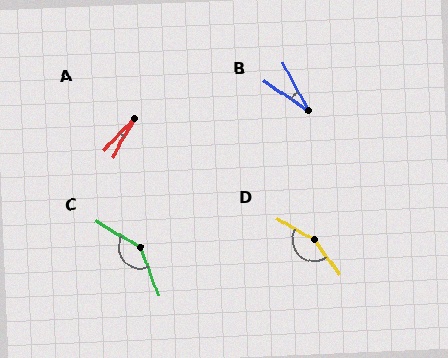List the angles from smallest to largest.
A (15°), B (28°), C (142°), D (157°).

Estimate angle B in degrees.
Approximately 28 degrees.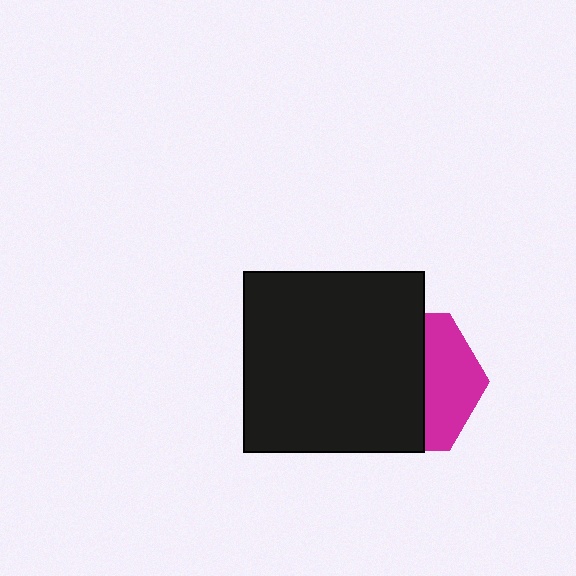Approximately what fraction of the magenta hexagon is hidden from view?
Roughly 63% of the magenta hexagon is hidden behind the black square.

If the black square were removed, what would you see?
You would see the complete magenta hexagon.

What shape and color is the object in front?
The object in front is a black square.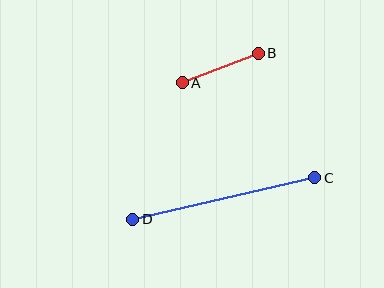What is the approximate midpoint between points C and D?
The midpoint is at approximately (224, 198) pixels.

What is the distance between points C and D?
The distance is approximately 187 pixels.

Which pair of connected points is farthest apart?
Points C and D are farthest apart.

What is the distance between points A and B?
The distance is approximately 81 pixels.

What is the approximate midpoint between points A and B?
The midpoint is at approximately (220, 68) pixels.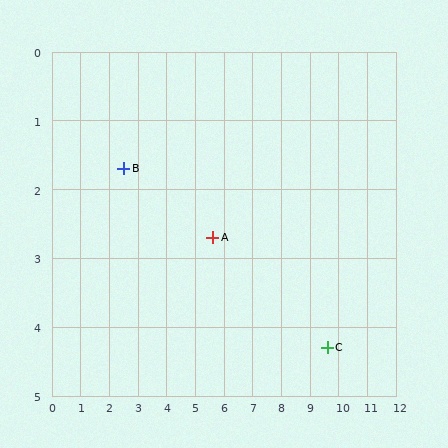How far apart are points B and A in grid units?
Points B and A are about 3.3 grid units apart.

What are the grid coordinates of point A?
Point A is at approximately (5.6, 2.7).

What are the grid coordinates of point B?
Point B is at approximately (2.5, 1.7).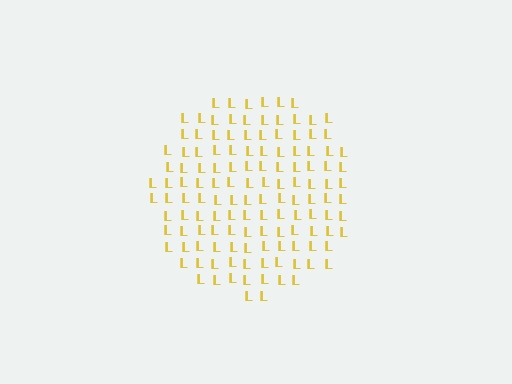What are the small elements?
The small elements are letter L's.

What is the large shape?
The large shape is a circle.